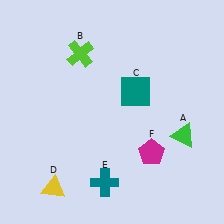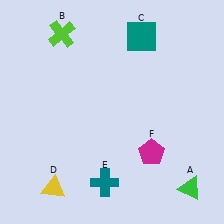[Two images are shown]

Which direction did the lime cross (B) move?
The lime cross (B) moved up.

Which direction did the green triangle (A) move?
The green triangle (A) moved down.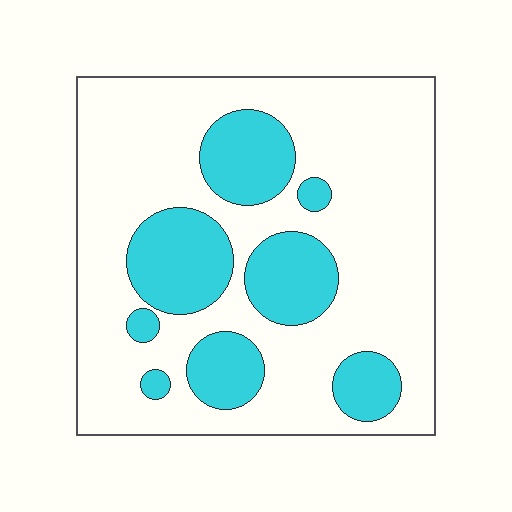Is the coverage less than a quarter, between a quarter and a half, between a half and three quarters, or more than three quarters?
Between a quarter and a half.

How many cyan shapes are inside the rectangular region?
8.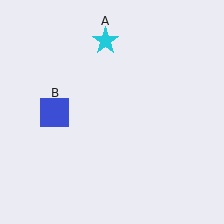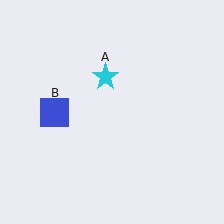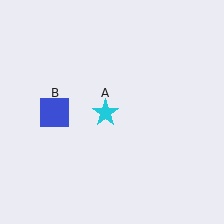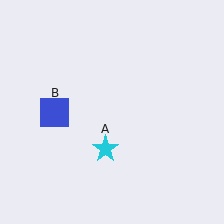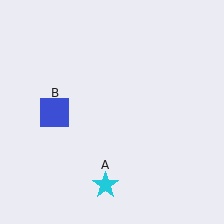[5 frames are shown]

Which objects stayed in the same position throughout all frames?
Blue square (object B) remained stationary.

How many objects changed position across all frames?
1 object changed position: cyan star (object A).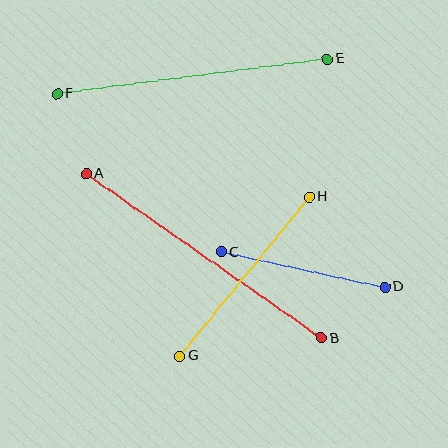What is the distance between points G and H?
The distance is approximately 205 pixels.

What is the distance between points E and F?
The distance is approximately 273 pixels.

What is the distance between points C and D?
The distance is approximately 168 pixels.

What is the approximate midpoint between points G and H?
The midpoint is at approximately (245, 276) pixels.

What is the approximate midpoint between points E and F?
The midpoint is at approximately (192, 77) pixels.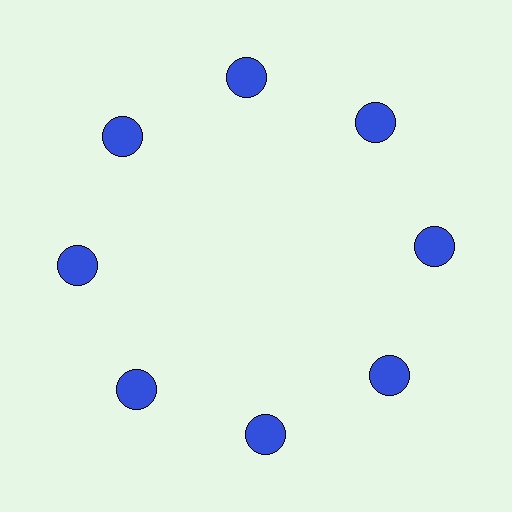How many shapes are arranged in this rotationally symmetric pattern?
There are 8 shapes, arranged in 8 groups of 1.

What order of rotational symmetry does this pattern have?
This pattern has 8-fold rotational symmetry.